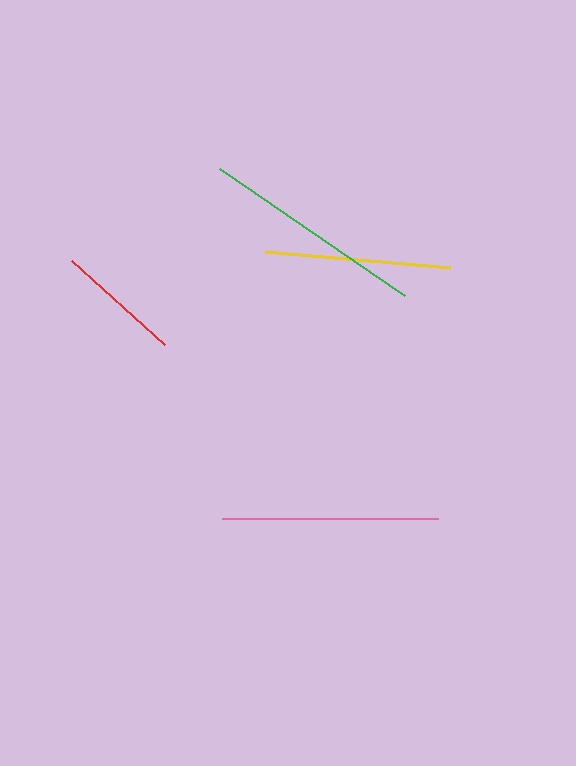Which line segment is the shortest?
The red line is the shortest at approximately 126 pixels.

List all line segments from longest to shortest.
From longest to shortest: green, pink, yellow, red.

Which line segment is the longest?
The green line is the longest at approximately 225 pixels.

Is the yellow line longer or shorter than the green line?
The green line is longer than the yellow line.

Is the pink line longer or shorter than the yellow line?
The pink line is longer than the yellow line.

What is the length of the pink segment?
The pink segment is approximately 216 pixels long.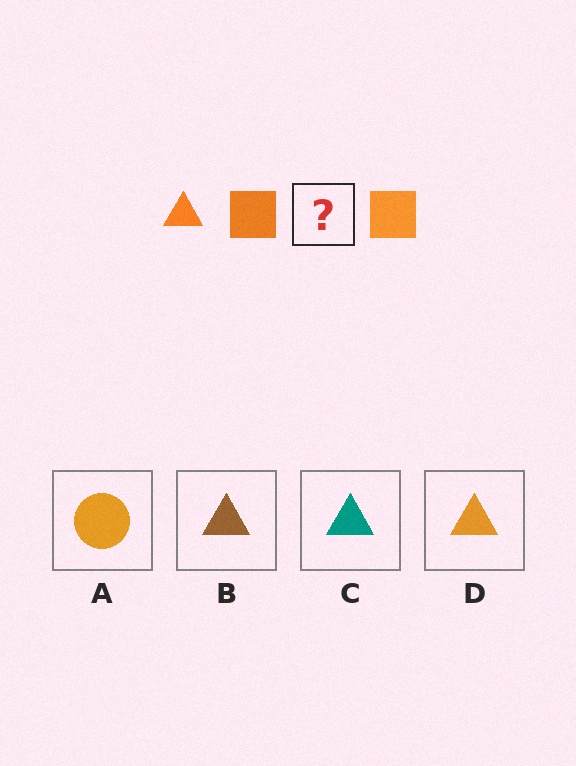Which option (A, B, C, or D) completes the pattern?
D.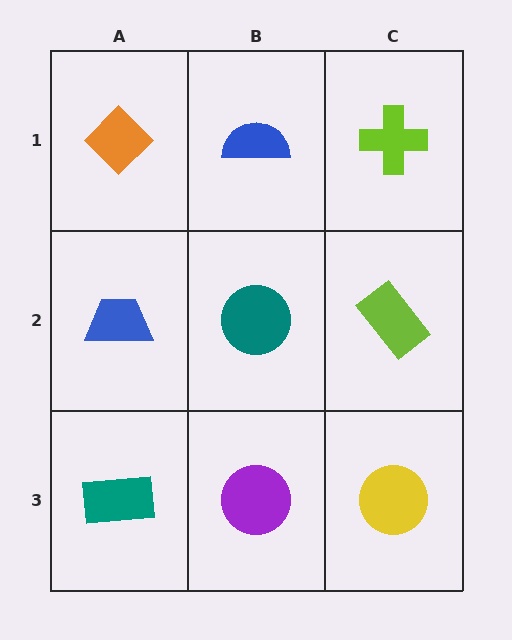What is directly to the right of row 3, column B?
A yellow circle.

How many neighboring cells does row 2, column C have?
3.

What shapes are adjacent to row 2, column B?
A blue semicircle (row 1, column B), a purple circle (row 3, column B), a blue trapezoid (row 2, column A), a lime rectangle (row 2, column C).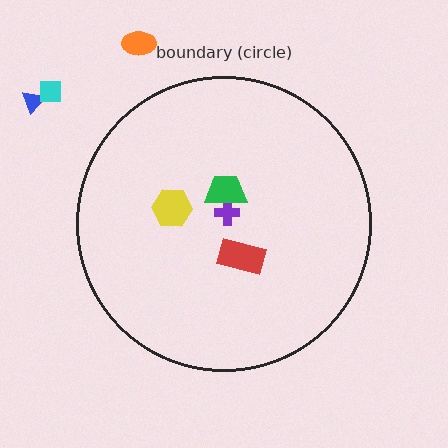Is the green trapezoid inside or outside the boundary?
Inside.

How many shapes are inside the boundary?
4 inside, 3 outside.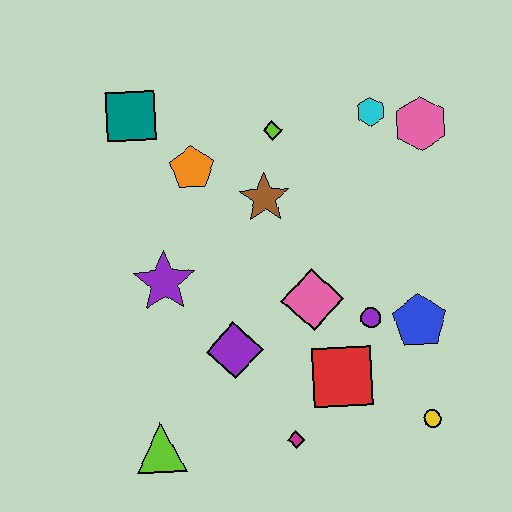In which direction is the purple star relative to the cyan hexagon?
The purple star is to the left of the cyan hexagon.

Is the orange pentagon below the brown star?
No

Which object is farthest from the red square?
The teal square is farthest from the red square.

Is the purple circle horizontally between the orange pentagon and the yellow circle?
Yes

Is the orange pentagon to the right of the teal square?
Yes